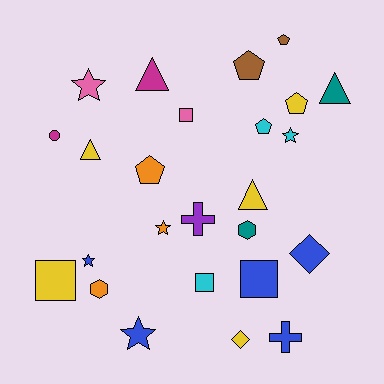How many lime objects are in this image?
There are no lime objects.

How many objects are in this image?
There are 25 objects.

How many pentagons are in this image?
There are 5 pentagons.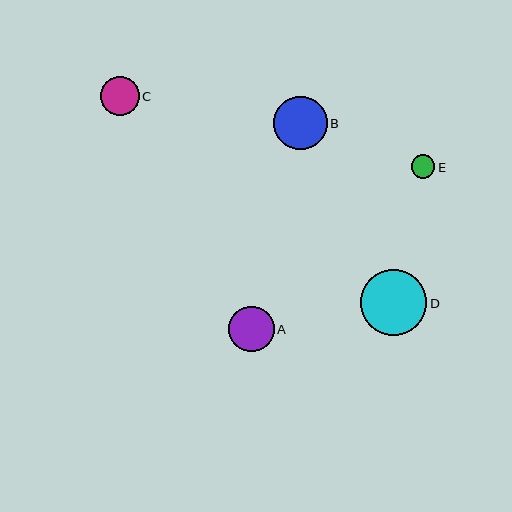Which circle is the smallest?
Circle E is the smallest with a size of approximately 24 pixels.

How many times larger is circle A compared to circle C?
Circle A is approximately 1.2 times the size of circle C.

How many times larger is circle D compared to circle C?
Circle D is approximately 1.7 times the size of circle C.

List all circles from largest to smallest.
From largest to smallest: D, B, A, C, E.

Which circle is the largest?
Circle D is the largest with a size of approximately 67 pixels.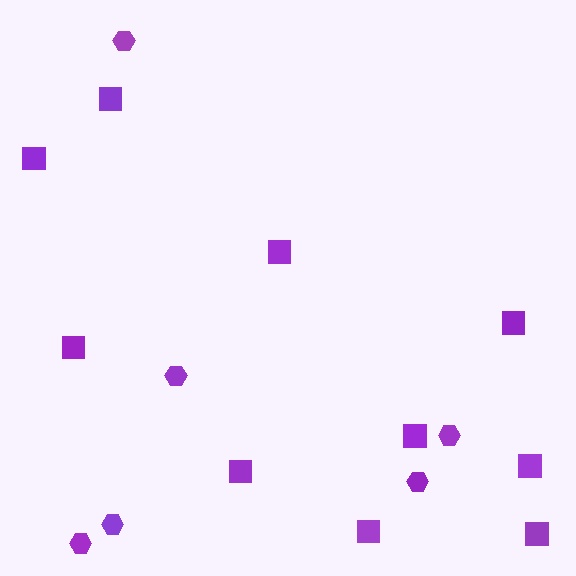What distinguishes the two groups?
There are 2 groups: one group of squares (10) and one group of hexagons (6).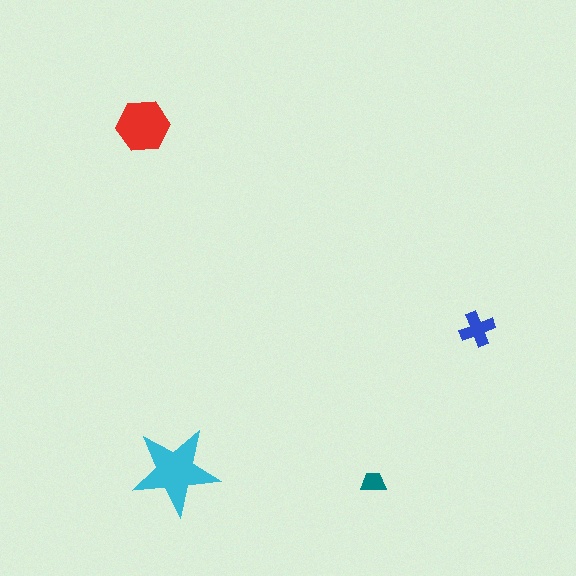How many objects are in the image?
There are 4 objects in the image.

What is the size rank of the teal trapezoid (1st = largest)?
4th.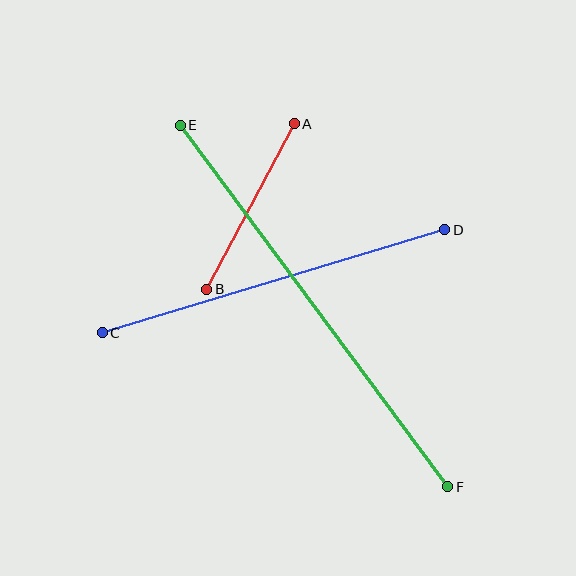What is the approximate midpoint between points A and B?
The midpoint is at approximately (250, 207) pixels.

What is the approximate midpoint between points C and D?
The midpoint is at approximately (274, 281) pixels.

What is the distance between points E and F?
The distance is approximately 450 pixels.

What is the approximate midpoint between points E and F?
The midpoint is at approximately (314, 306) pixels.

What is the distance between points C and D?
The distance is approximately 358 pixels.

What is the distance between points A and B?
The distance is approximately 187 pixels.